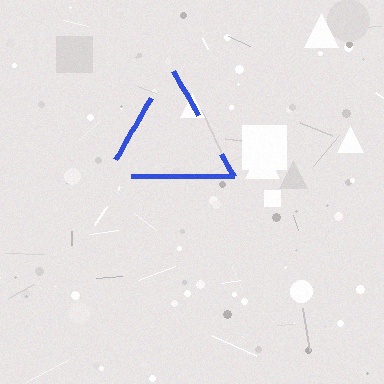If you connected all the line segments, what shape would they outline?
They would outline a triangle.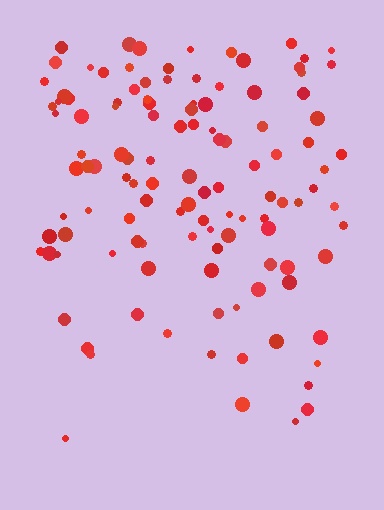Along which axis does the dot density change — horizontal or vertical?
Vertical.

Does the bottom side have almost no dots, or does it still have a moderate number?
Still a moderate number, just noticeably fewer than the top.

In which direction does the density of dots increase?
From bottom to top, with the top side densest.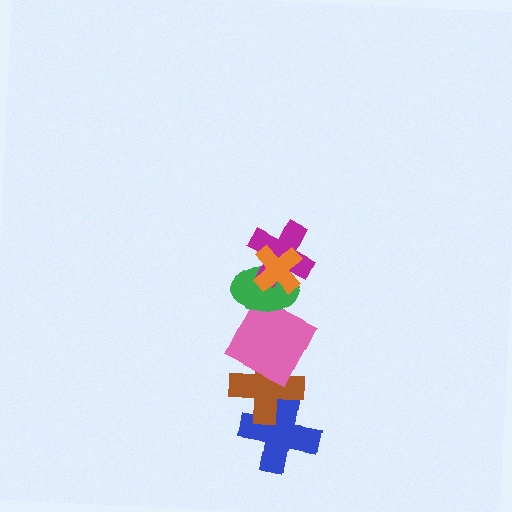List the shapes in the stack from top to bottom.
From top to bottom: the orange cross, the magenta cross, the green ellipse, the pink square, the brown cross, the blue cross.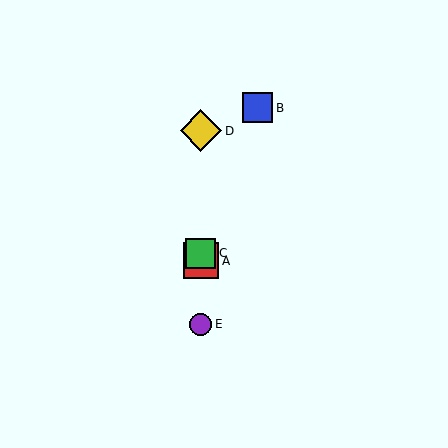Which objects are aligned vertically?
Objects A, C, D, E are aligned vertically.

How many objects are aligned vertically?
4 objects (A, C, D, E) are aligned vertically.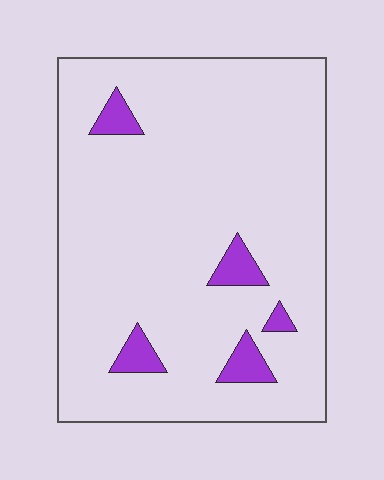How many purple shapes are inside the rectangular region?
5.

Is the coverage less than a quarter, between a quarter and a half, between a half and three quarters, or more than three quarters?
Less than a quarter.